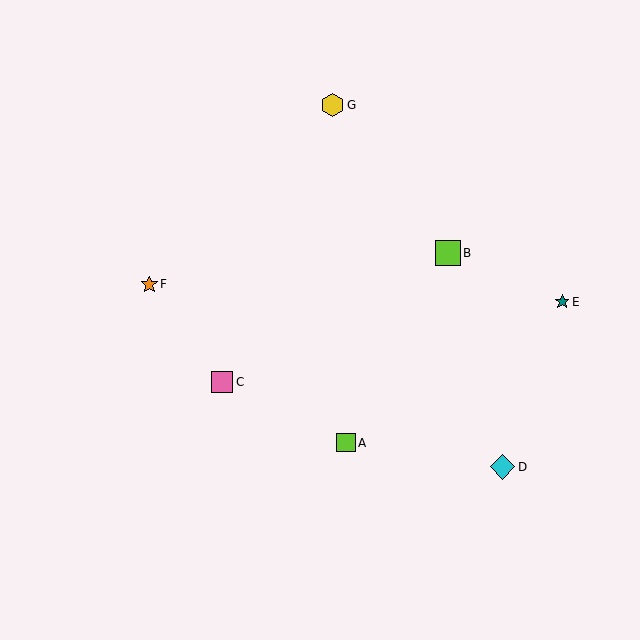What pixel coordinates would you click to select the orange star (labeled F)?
Click at (149, 284) to select the orange star F.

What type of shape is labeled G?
Shape G is a yellow hexagon.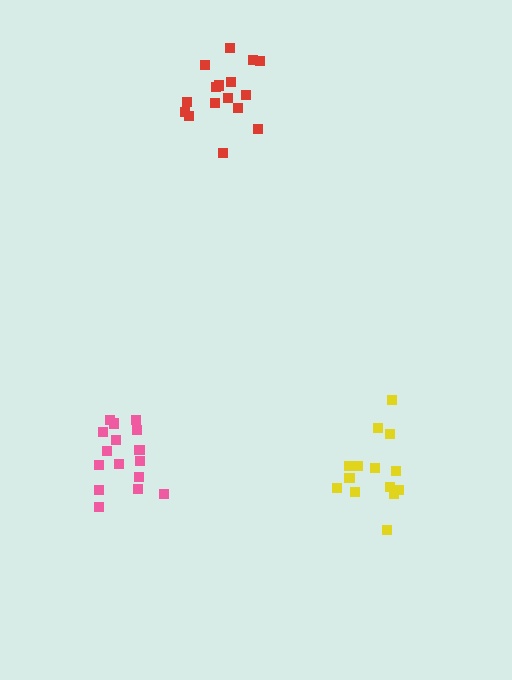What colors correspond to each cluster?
The clusters are colored: red, pink, yellow.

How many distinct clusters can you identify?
There are 3 distinct clusters.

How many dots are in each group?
Group 1: 16 dots, Group 2: 16 dots, Group 3: 14 dots (46 total).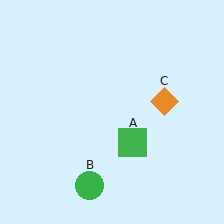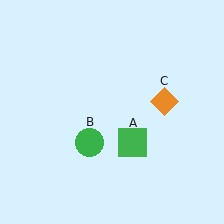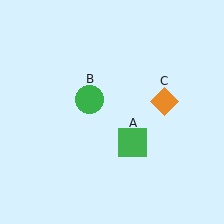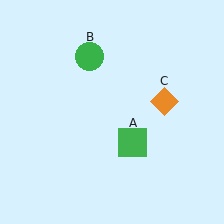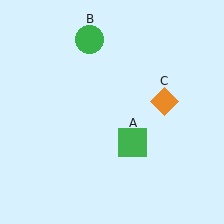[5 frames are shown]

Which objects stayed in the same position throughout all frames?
Green square (object A) and orange diamond (object C) remained stationary.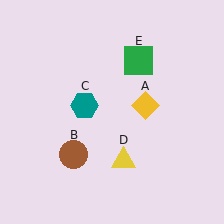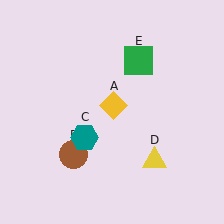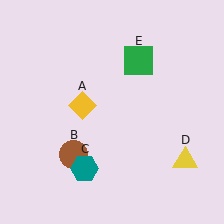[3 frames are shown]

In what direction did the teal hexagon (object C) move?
The teal hexagon (object C) moved down.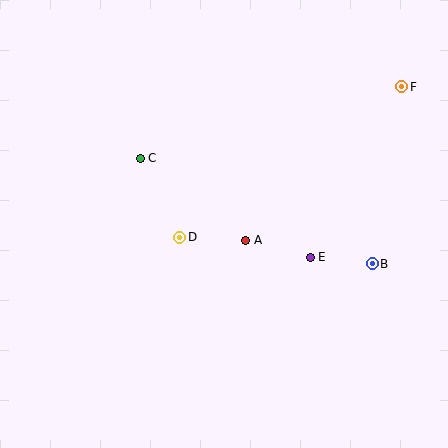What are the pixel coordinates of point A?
Point A is at (246, 240).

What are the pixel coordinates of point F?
Point F is at (402, 87).